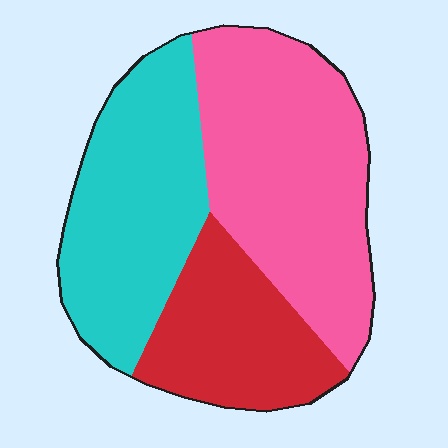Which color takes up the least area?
Red, at roughly 25%.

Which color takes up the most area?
Pink, at roughly 45%.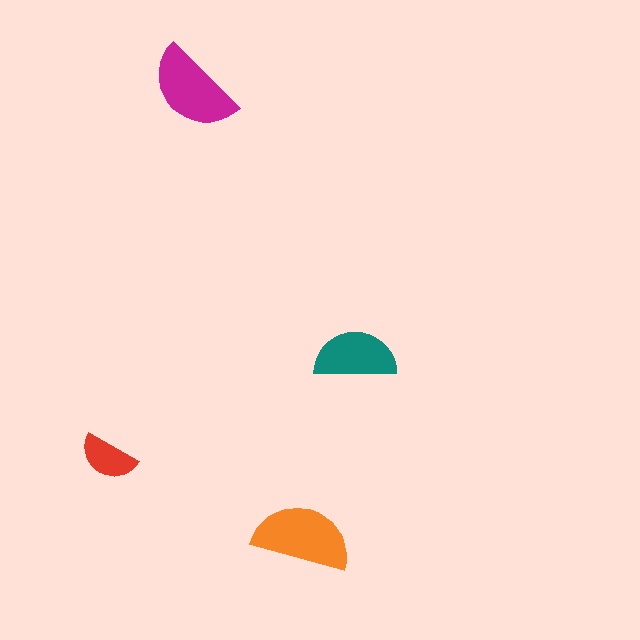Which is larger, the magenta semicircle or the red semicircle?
The magenta one.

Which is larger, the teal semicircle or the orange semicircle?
The orange one.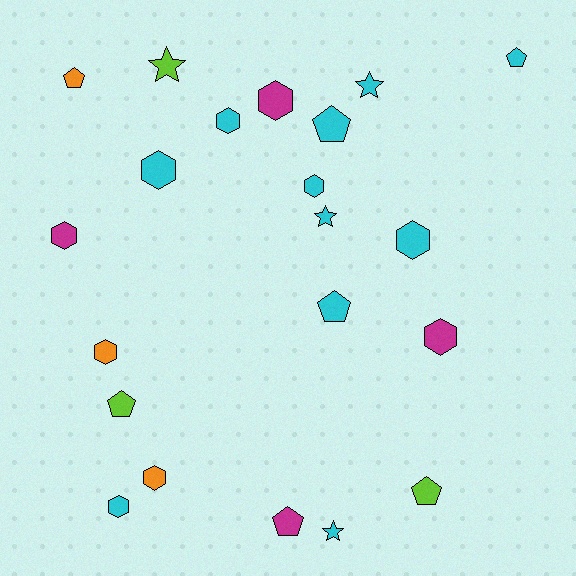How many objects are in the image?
There are 21 objects.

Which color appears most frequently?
Cyan, with 11 objects.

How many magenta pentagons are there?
There is 1 magenta pentagon.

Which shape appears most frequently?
Hexagon, with 10 objects.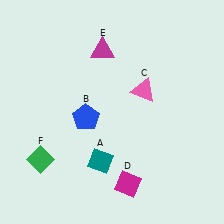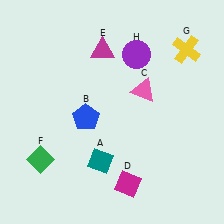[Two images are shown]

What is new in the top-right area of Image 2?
A yellow cross (G) was added in the top-right area of Image 2.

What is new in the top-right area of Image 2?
A purple circle (H) was added in the top-right area of Image 2.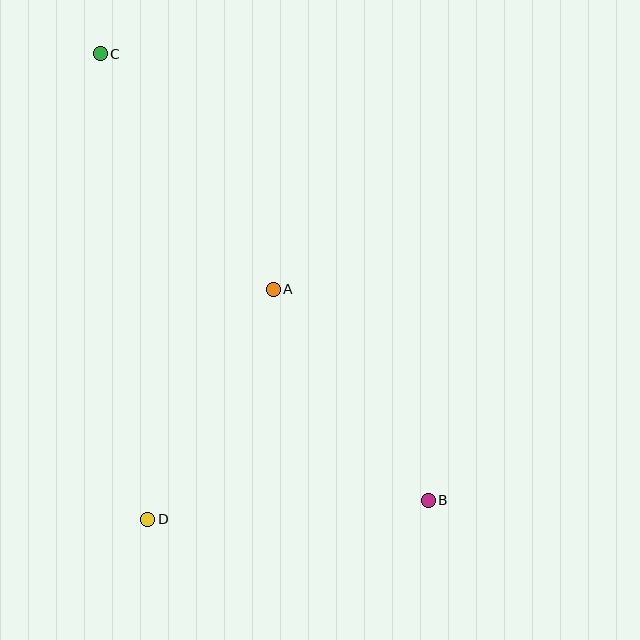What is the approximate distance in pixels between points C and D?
The distance between C and D is approximately 468 pixels.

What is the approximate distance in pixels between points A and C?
The distance between A and C is approximately 292 pixels.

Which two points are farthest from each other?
Points B and C are farthest from each other.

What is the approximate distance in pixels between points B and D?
The distance between B and D is approximately 281 pixels.